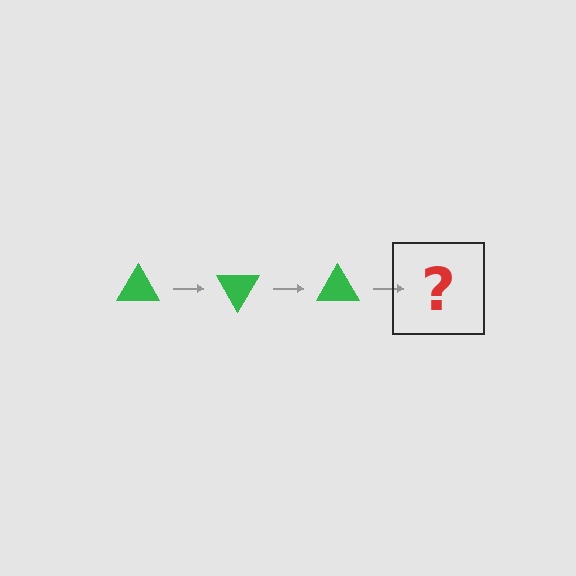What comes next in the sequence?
The next element should be a green triangle rotated 180 degrees.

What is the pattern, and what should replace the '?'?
The pattern is that the triangle rotates 60 degrees each step. The '?' should be a green triangle rotated 180 degrees.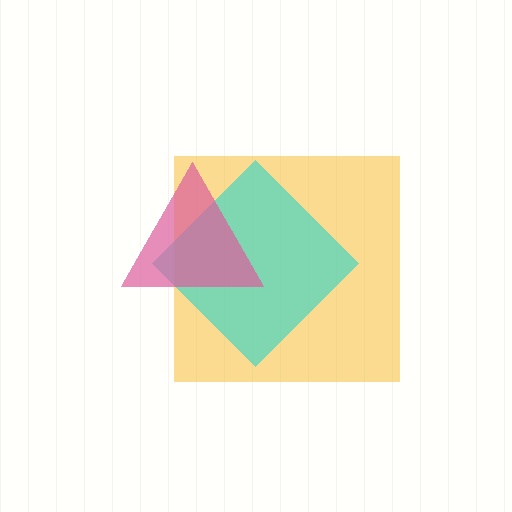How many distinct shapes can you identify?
There are 3 distinct shapes: a yellow square, a cyan diamond, a pink triangle.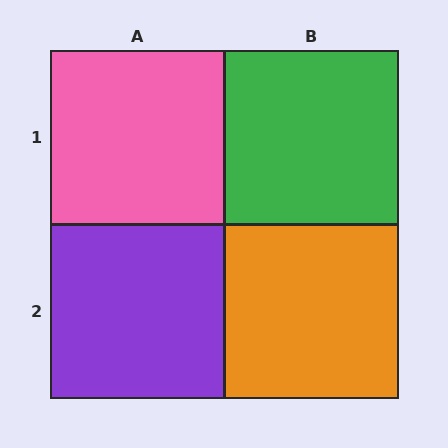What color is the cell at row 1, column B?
Green.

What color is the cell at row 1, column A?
Pink.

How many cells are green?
1 cell is green.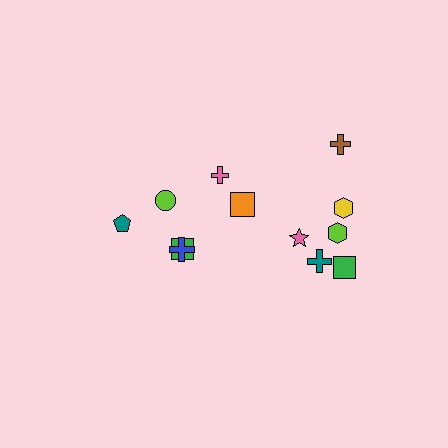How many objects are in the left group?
There are 5 objects.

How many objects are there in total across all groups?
There are 12 objects.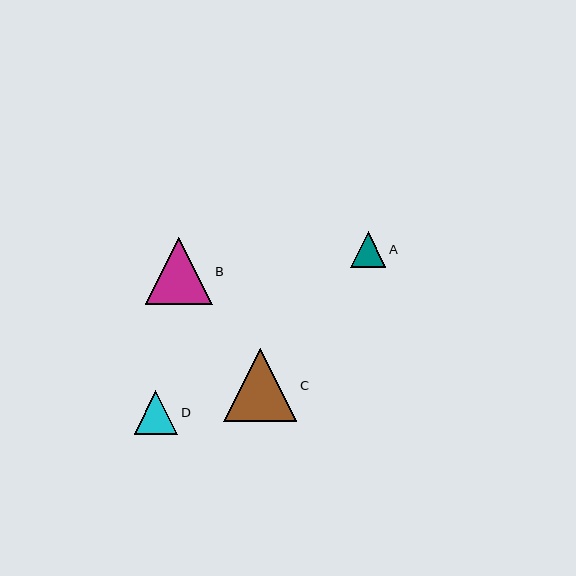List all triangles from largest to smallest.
From largest to smallest: C, B, D, A.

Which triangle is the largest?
Triangle C is the largest with a size of approximately 73 pixels.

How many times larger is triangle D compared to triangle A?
Triangle D is approximately 1.2 times the size of triangle A.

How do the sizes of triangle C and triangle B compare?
Triangle C and triangle B are approximately the same size.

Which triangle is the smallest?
Triangle A is the smallest with a size of approximately 36 pixels.